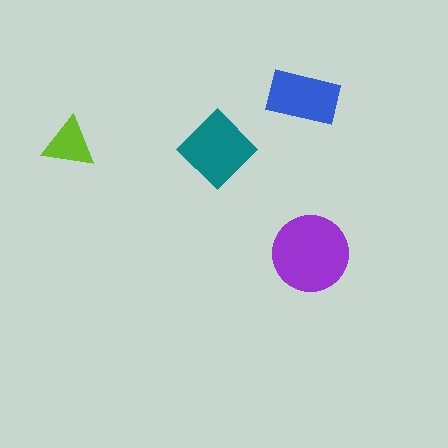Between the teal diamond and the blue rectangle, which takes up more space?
The teal diamond.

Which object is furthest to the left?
The lime triangle is leftmost.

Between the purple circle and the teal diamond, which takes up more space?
The purple circle.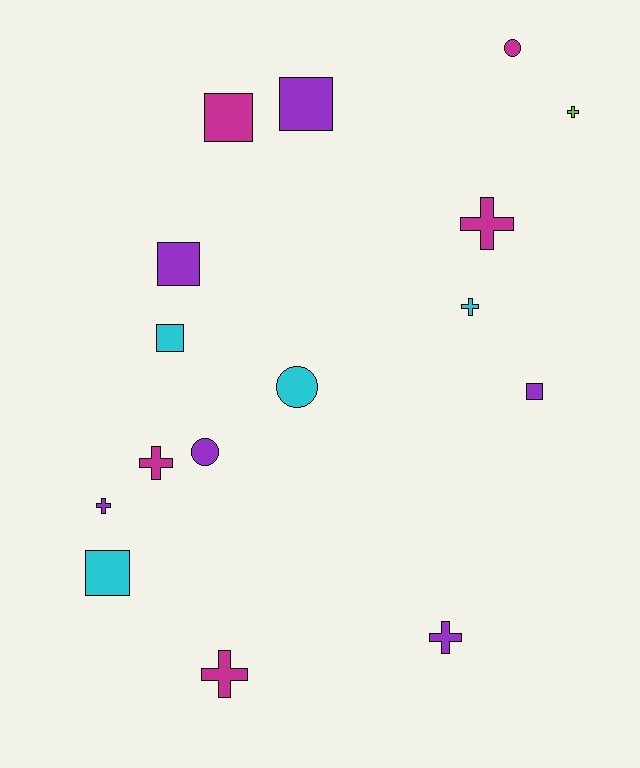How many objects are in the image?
There are 16 objects.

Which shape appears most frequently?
Cross, with 7 objects.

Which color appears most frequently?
Purple, with 6 objects.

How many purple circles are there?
There is 1 purple circle.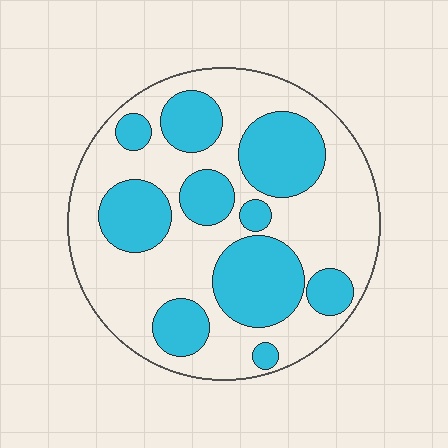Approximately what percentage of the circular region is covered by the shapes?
Approximately 40%.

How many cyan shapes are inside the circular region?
10.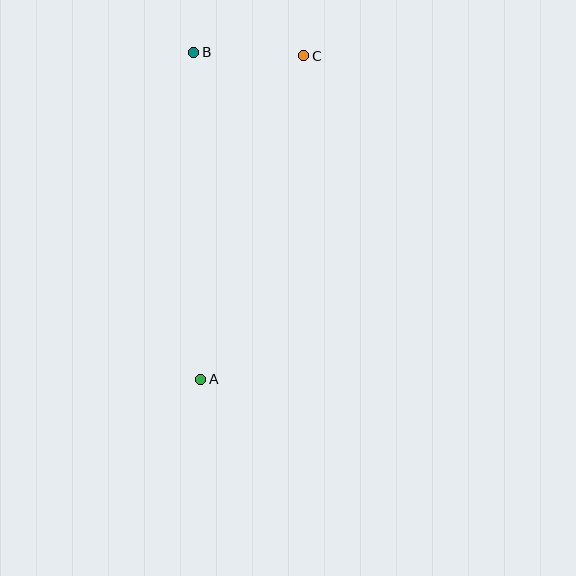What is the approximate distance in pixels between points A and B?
The distance between A and B is approximately 327 pixels.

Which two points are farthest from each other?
Points A and C are farthest from each other.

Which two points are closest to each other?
Points B and C are closest to each other.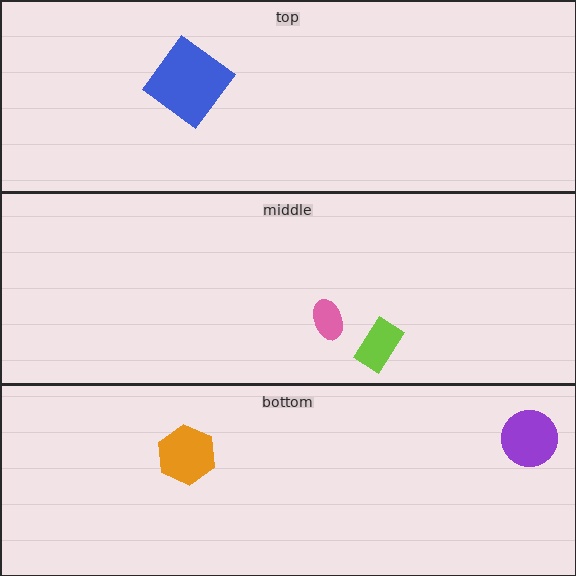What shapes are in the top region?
The blue diamond.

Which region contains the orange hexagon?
The bottom region.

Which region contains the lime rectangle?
The middle region.